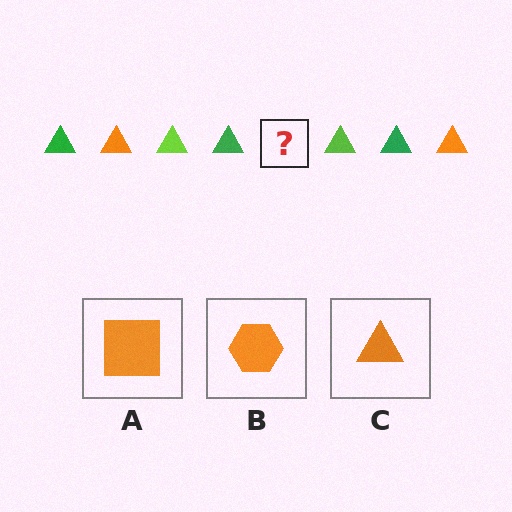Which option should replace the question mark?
Option C.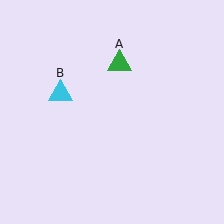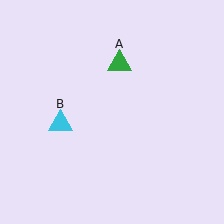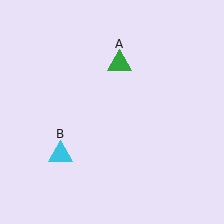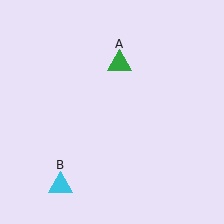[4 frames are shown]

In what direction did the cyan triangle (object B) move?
The cyan triangle (object B) moved down.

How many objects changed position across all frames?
1 object changed position: cyan triangle (object B).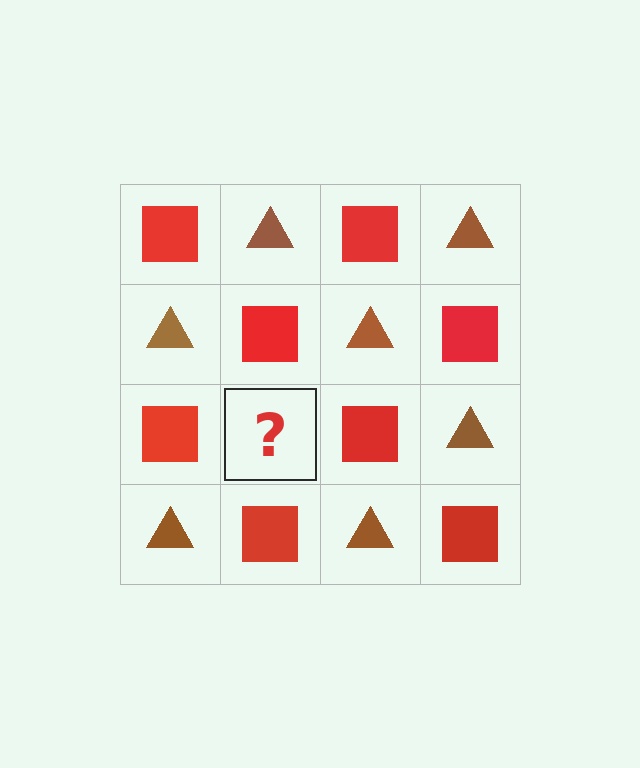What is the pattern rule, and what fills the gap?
The rule is that it alternates red square and brown triangle in a checkerboard pattern. The gap should be filled with a brown triangle.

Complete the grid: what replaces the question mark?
The question mark should be replaced with a brown triangle.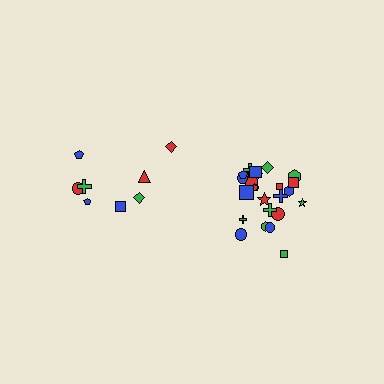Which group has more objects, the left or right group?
The right group.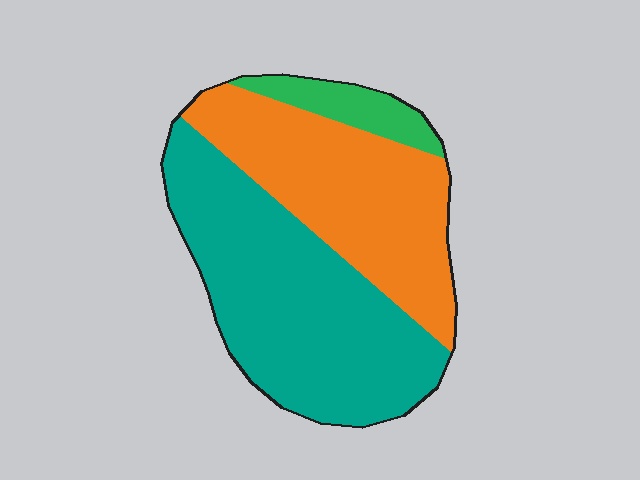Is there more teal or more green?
Teal.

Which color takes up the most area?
Teal, at roughly 50%.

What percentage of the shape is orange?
Orange covers 39% of the shape.